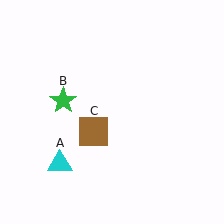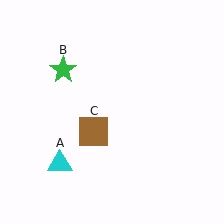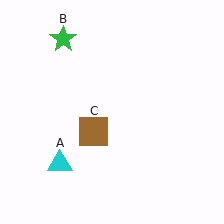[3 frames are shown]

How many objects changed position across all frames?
1 object changed position: green star (object B).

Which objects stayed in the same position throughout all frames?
Cyan triangle (object A) and brown square (object C) remained stationary.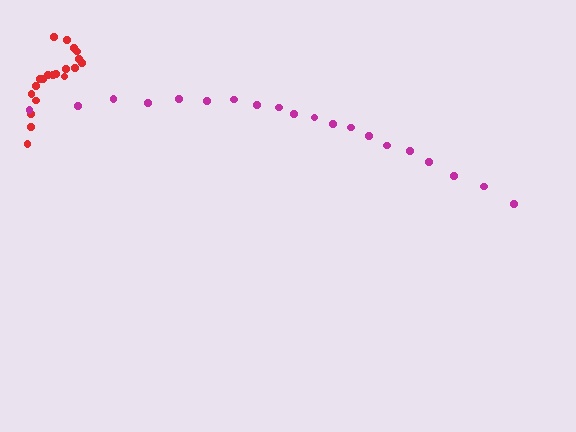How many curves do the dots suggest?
There are 2 distinct paths.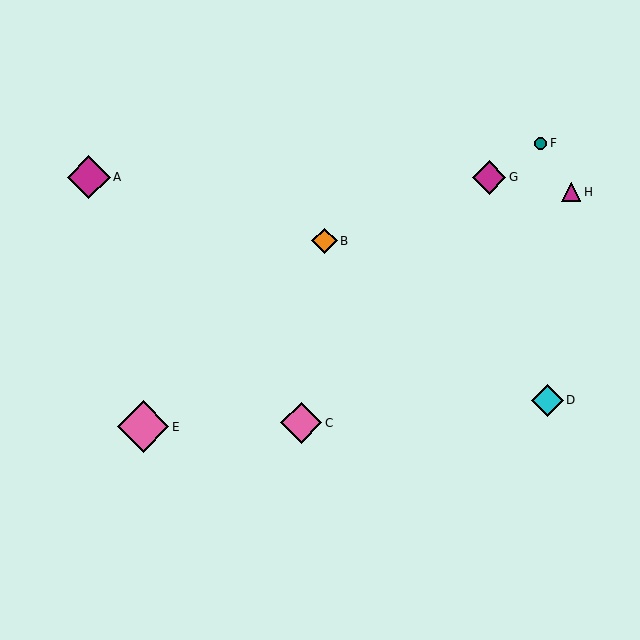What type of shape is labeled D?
Shape D is a cyan diamond.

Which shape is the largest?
The pink diamond (labeled E) is the largest.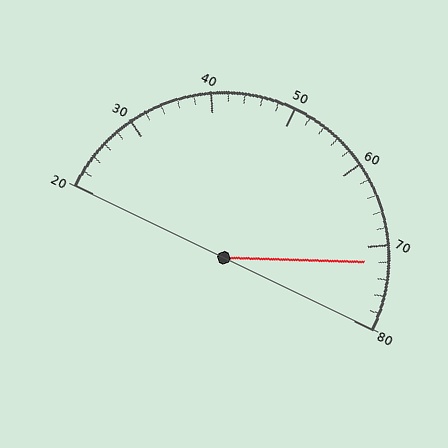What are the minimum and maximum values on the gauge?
The gauge ranges from 20 to 80.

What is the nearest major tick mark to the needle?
The nearest major tick mark is 70.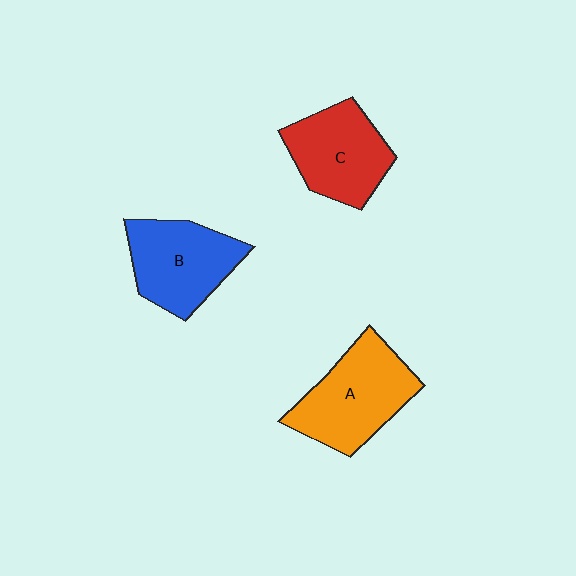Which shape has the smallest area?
Shape C (red).